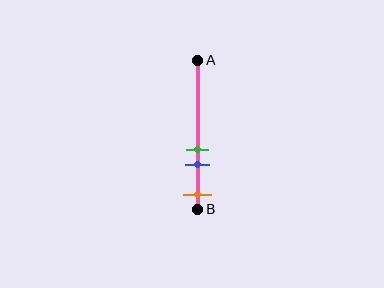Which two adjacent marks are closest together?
The green and blue marks are the closest adjacent pair.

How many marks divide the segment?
There are 3 marks dividing the segment.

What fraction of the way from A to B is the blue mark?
The blue mark is approximately 70% (0.7) of the way from A to B.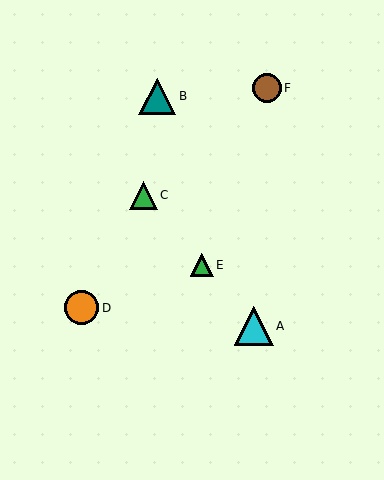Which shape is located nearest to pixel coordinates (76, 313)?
The orange circle (labeled D) at (81, 308) is nearest to that location.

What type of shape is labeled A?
Shape A is a cyan triangle.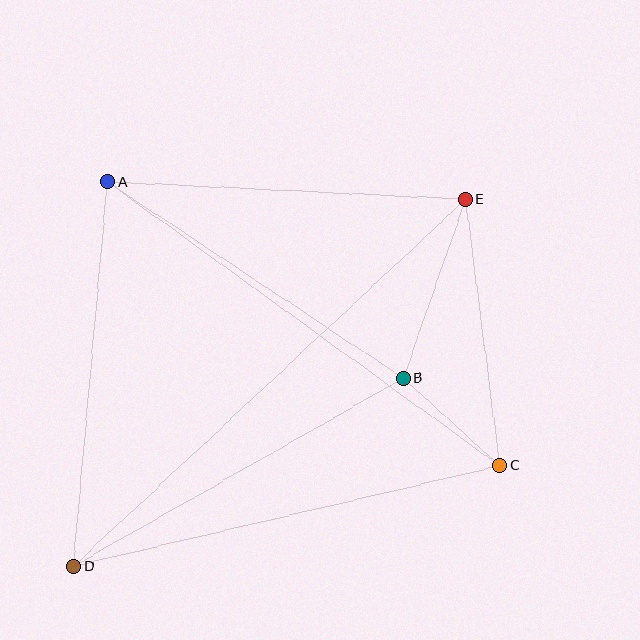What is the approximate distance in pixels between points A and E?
The distance between A and E is approximately 358 pixels.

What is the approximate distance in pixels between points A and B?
The distance between A and B is approximately 354 pixels.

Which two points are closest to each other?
Points B and C are closest to each other.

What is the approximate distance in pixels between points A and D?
The distance between A and D is approximately 385 pixels.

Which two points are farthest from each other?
Points D and E are farthest from each other.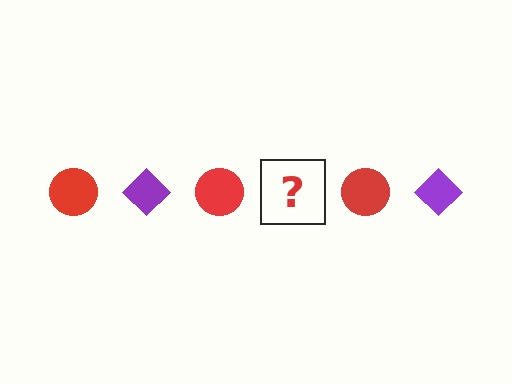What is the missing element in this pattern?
The missing element is a purple diamond.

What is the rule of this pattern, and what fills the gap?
The rule is that the pattern alternates between red circle and purple diamond. The gap should be filled with a purple diamond.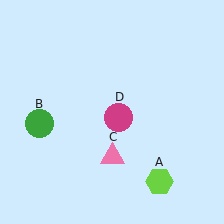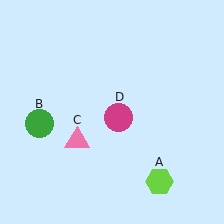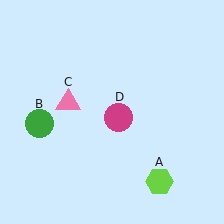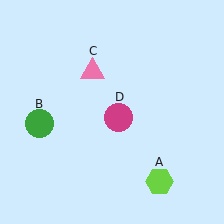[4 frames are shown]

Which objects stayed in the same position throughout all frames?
Lime hexagon (object A) and green circle (object B) and magenta circle (object D) remained stationary.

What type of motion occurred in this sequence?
The pink triangle (object C) rotated clockwise around the center of the scene.